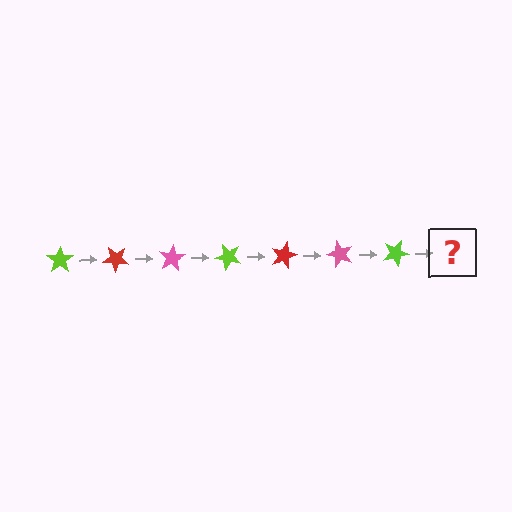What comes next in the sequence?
The next element should be a red star, rotated 280 degrees from the start.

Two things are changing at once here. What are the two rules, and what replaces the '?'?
The two rules are that it rotates 40 degrees each step and the color cycles through lime, red, and pink. The '?' should be a red star, rotated 280 degrees from the start.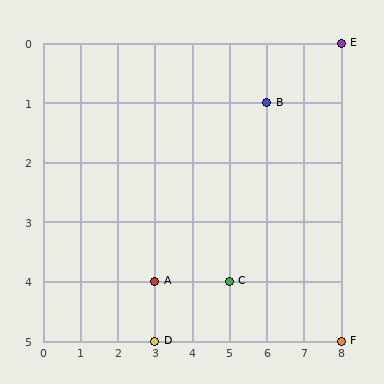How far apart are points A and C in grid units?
Points A and C are 2 columns apart.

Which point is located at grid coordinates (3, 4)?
Point A is at (3, 4).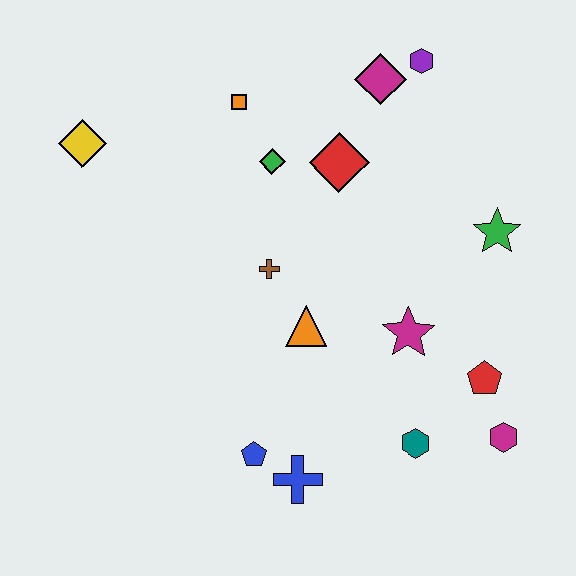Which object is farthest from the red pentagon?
The yellow diamond is farthest from the red pentagon.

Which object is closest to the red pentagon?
The magenta hexagon is closest to the red pentagon.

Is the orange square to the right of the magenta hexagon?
No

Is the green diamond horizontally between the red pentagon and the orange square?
Yes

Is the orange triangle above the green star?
No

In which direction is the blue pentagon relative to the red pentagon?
The blue pentagon is to the left of the red pentagon.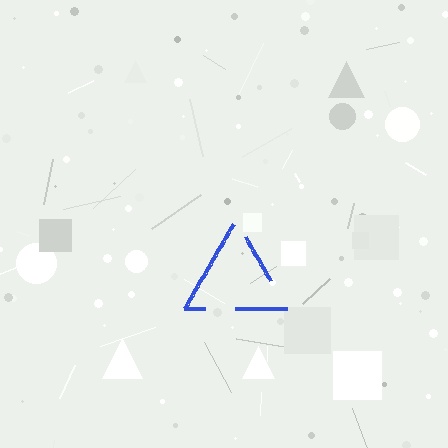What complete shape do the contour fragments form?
The contour fragments form a triangle.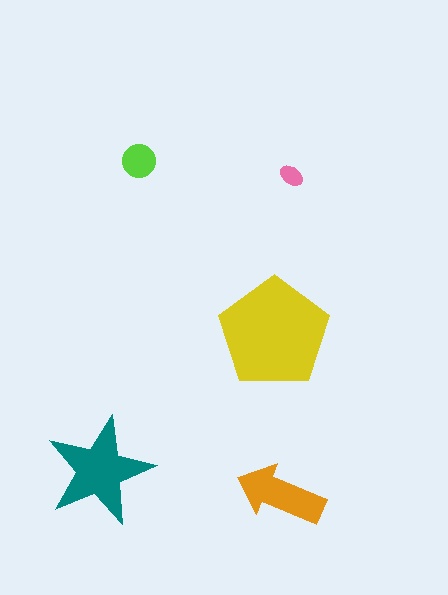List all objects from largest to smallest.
The yellow pentagon, the teal star, the orange arrow, the lime circle, the pink ellipse.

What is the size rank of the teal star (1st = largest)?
2nd.